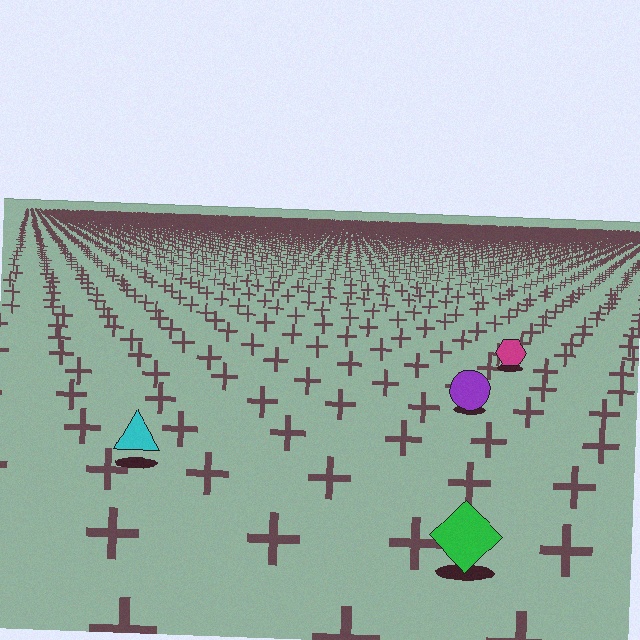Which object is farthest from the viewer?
The magenta hexagon is farthest from the viewer. It appears smaller and the ground texture around it is denser.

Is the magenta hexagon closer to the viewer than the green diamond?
No. The green diamond is closer — you can tell from the texture gradient: the ground texture is coarser near it.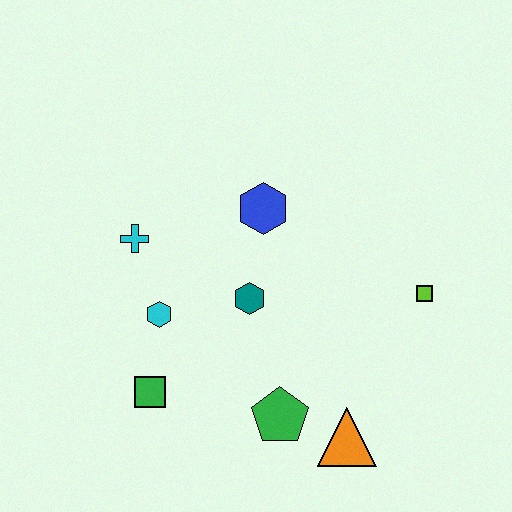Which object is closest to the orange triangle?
The green pentagon is closest to the orange triangle.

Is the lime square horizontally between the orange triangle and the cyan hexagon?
No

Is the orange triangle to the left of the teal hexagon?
No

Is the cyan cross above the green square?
Yes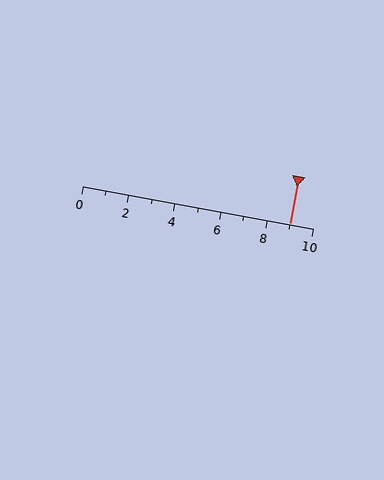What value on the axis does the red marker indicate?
The marker indicates approximately 9.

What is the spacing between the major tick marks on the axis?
The major ticks are spaced 2 apart.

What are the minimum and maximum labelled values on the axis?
The axis runs from 0 to 10.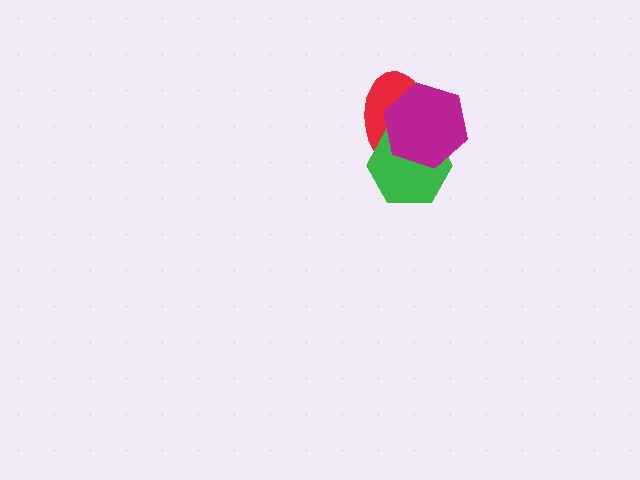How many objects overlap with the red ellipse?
2 objects overlap with the red ellipse.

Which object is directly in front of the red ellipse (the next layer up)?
The green hexagon is directly in front of the red ellipse.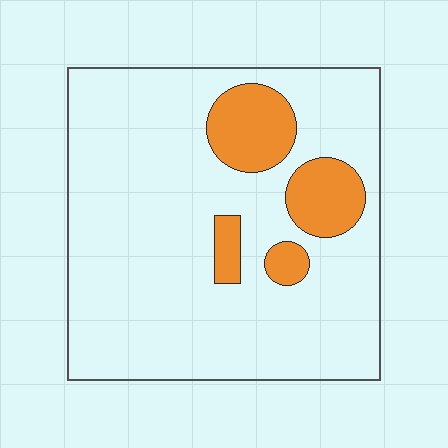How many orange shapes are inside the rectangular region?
4.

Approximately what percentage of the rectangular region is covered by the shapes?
Approximately 15%.